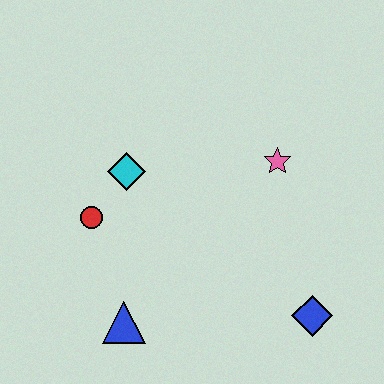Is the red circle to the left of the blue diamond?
Yes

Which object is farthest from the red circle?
The blue diamond is farthest from the red circle.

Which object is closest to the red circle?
The cyan diamond is closest to the red circle.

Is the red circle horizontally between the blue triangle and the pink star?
No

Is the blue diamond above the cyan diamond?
No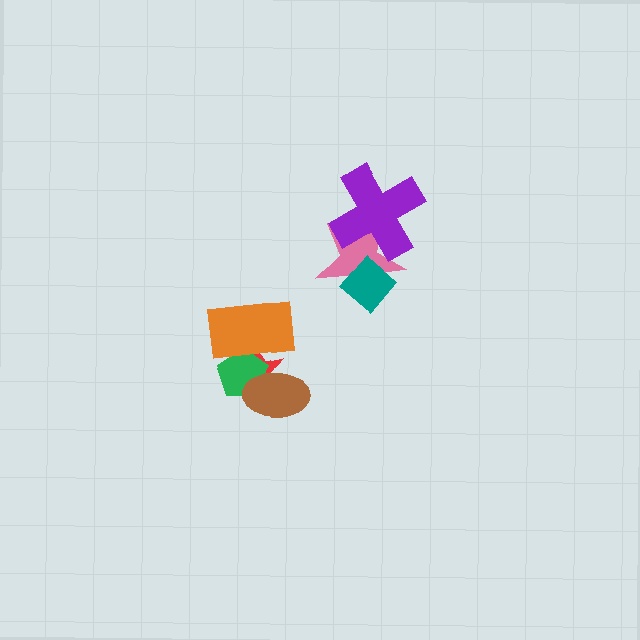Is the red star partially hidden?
Yes, it is partially covered by another shape.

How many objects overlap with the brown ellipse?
2 objects overlap with the brown ellipse.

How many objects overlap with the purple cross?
1 object overlaps with the purple cross.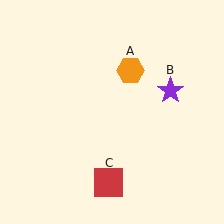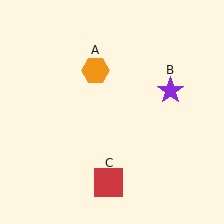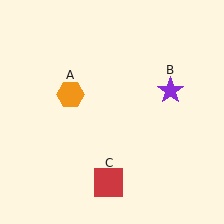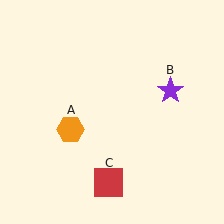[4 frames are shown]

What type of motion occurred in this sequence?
The orange hexagon (object A) rotated counterclockwise around the center of the scene.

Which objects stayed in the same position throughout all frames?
Purple star (object B) and red square (object C) remained stationary.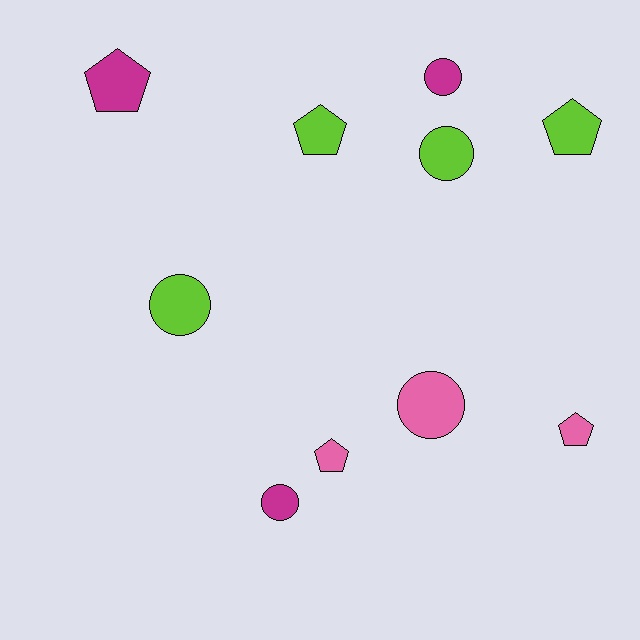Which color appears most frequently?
Lime, with 4 objects.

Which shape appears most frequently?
Circle, with 5 objects.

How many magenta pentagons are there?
There is 1 magenta pentagon.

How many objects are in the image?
There are 10 objects.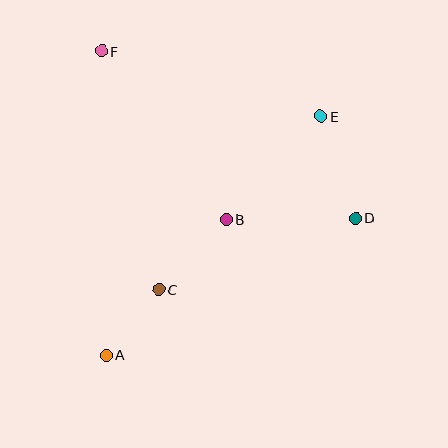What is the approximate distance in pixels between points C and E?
The distance between C and E is approximately 237 pixels.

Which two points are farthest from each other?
Points A and E are farthest from each other.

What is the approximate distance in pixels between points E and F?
The distance between E and F is approximately 229 pixels.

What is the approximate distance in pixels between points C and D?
The distance between C and D is approximately 209 pixels.